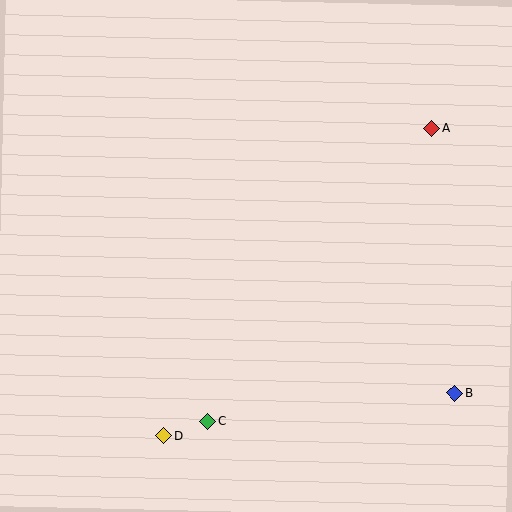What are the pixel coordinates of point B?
Point B is at (454, 393).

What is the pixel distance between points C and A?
The distance between C and A is 369 pixels.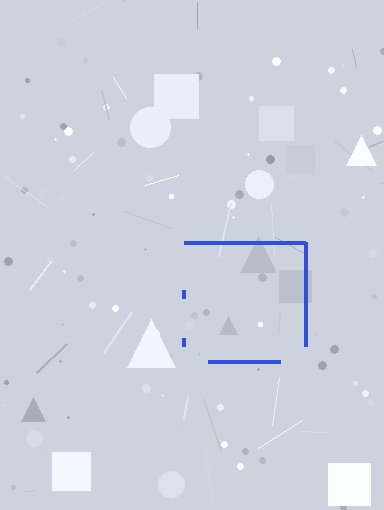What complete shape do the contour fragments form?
The contour fragments form a square.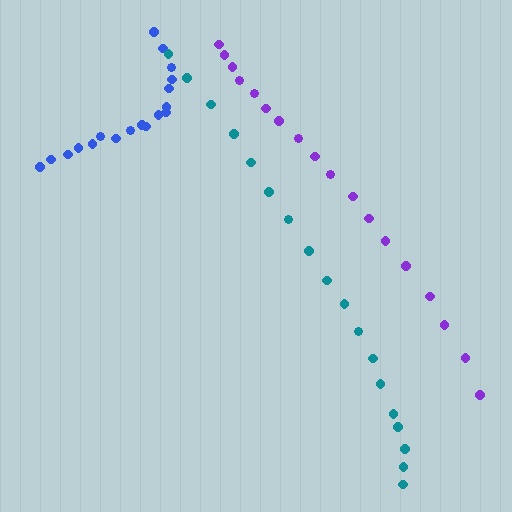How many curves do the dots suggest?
There are 3 distinct paths.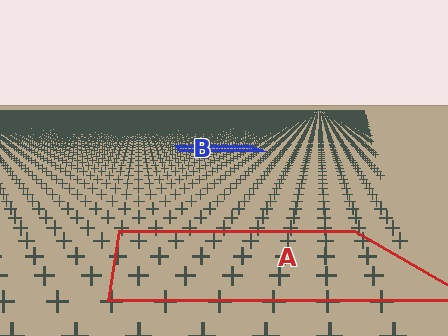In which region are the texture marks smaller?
The texture marks are smaller in region B, because it is farther away.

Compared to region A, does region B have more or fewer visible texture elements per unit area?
Region B has more texture elements per unit area — they are packed more densely because it is farther away.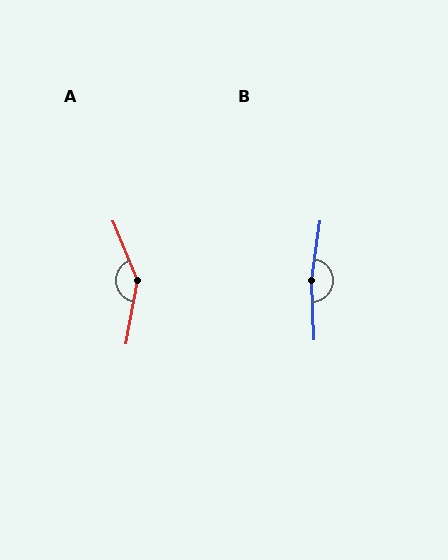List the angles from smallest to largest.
A (147°), B (169°).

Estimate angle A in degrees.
Approximately 147 degrees.